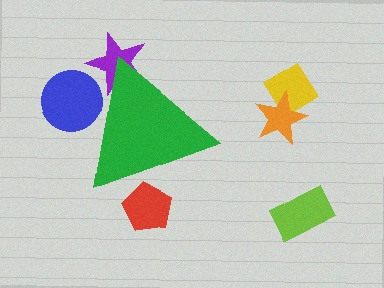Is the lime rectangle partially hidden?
No, the lime rectangle is fully visible.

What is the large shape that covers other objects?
A green triangle.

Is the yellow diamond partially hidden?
No, the yellow diamond is fully visible.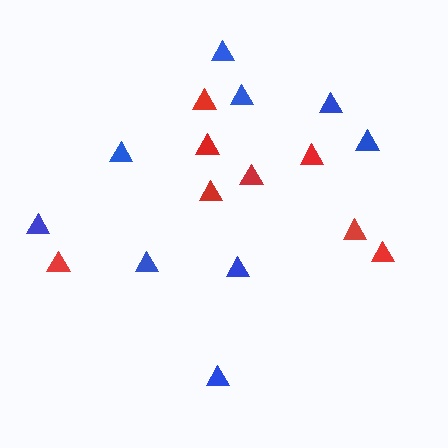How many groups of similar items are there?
There are 2 groups: one group of blue triangles (9) and one group of red triangles (8).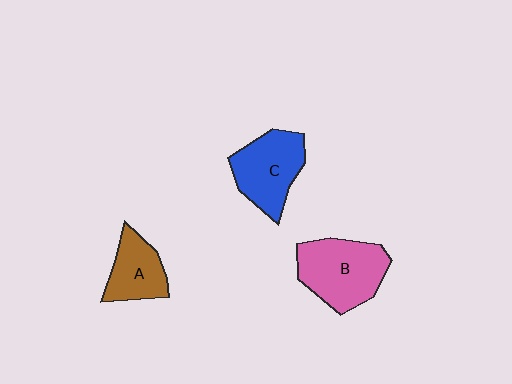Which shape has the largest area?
Shape B (pink).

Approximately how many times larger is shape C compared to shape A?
Approximately 1.4 times.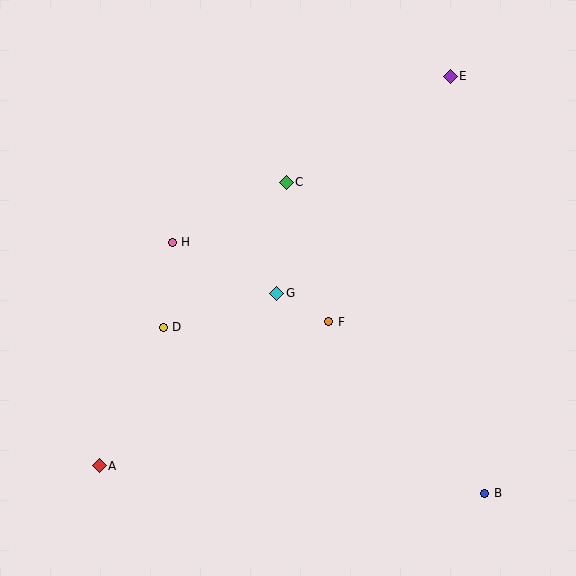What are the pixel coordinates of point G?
Point G is at (277, 293).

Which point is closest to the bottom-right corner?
Point B is closest to the bottom-right corner.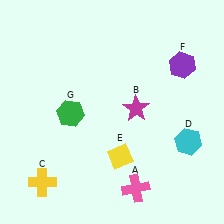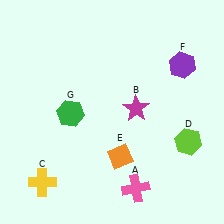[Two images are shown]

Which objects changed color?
D changed from cyan to lime. E changed from yellow to orange.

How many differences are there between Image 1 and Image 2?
There are 2 differences between the two images.